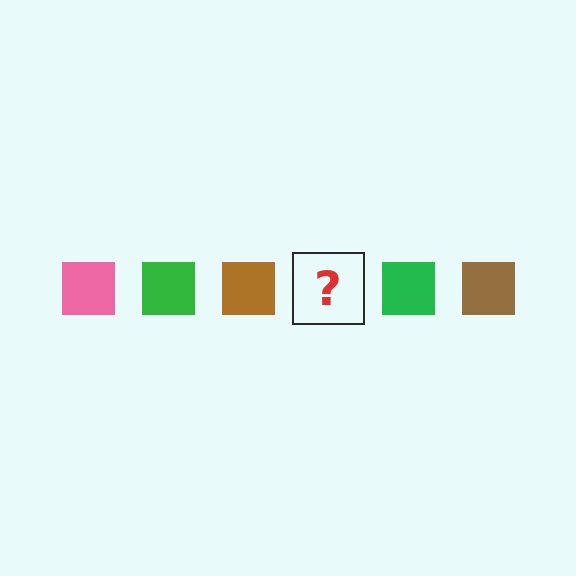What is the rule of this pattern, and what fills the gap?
The rule is that the pattern cycles through pink, green, brown squares. The gap should be filled with a pink square.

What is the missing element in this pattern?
The missing element is a pink square.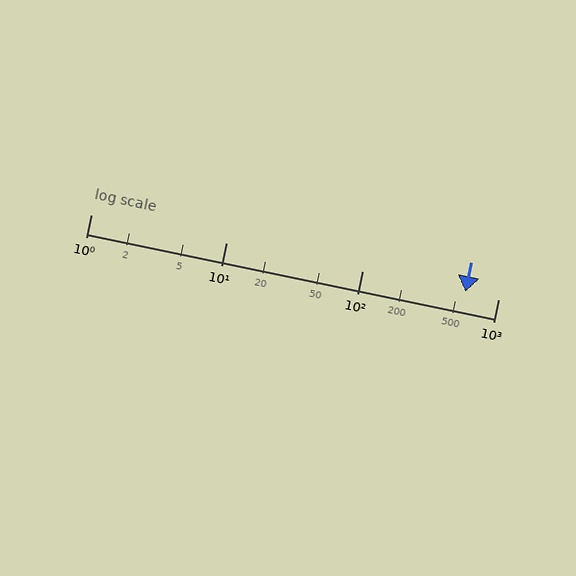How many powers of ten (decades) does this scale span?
The scale spans 3 decades, from 1 to 1000.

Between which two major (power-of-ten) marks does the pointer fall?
The pointer is between 100 and 1000.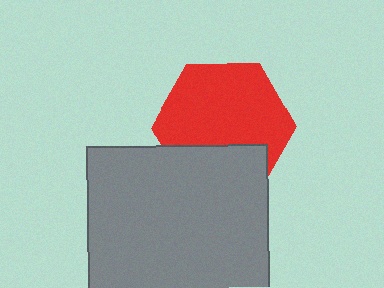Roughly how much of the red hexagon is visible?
Most of it is visible (roughly 70%).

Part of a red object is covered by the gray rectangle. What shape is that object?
It is a hexagon.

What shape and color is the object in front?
The object in front is a gray rectangle.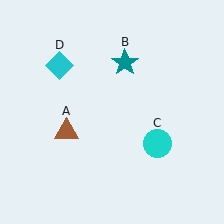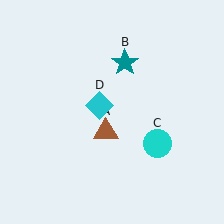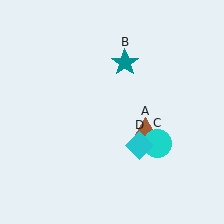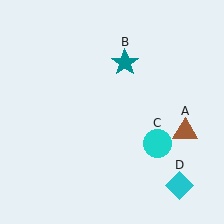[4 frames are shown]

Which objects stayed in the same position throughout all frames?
Teal star (object B) and cyan circle (object C) remained stationary.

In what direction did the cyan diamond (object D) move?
The cyan diamond (object D) moved down and to the right.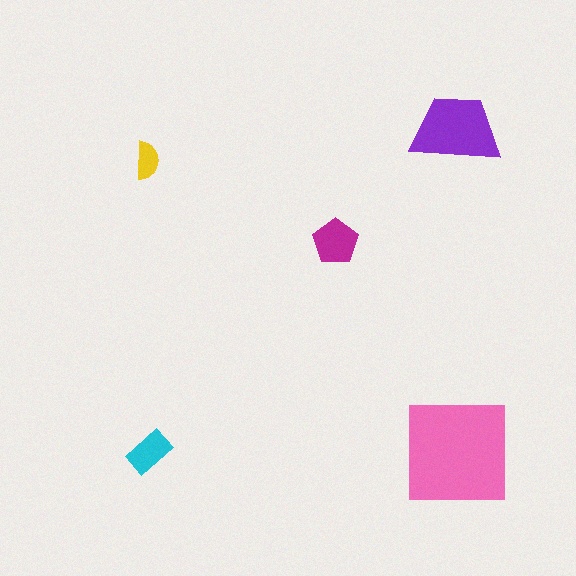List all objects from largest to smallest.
The pink square, the purple trapezoid, the magenta pentagon, the cyan rectangle, the yellow semicircle.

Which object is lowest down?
The cyan rectangle is bottommost.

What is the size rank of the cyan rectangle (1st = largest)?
4th.